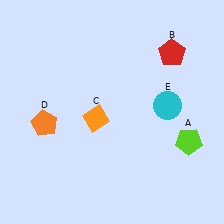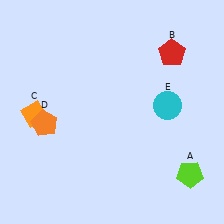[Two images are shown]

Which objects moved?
The objects that moved are: the lime pentagon (A), the orange diamond (C).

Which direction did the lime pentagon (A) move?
The lime pentagon (A) moved down.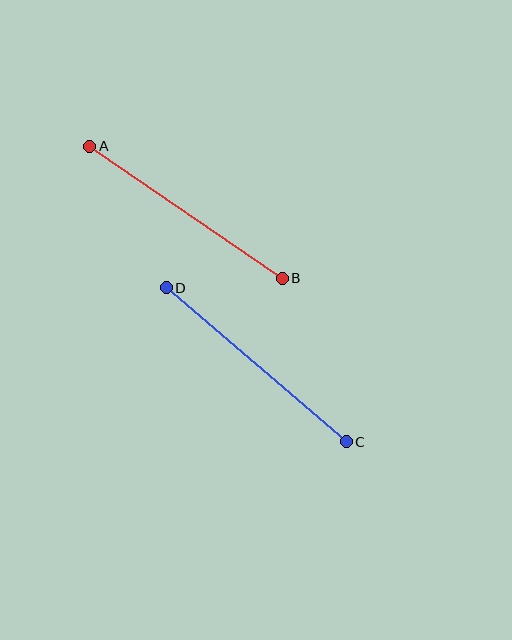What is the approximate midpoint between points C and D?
The midpoint is at approximately (256, 365) pixels.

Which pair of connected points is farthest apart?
Points C and D are farthest apart.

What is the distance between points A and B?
The distance is approximately 234 pixels.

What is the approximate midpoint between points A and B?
The midpoint is at approximately (186, 212) pixels.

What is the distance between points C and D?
The distance is approximately 237 pixels.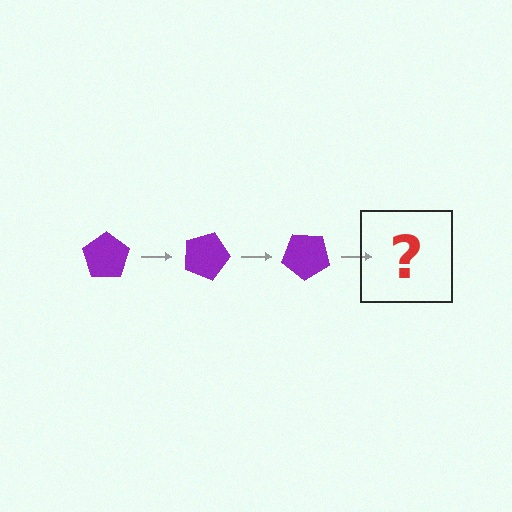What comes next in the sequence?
The next element should be a purple pentagon rotated 60 degrees.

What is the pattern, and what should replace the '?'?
The pattern is that the pentagon rotates 20 degrees each step. The '?' should be a purple pentagon rotated 60 degrees.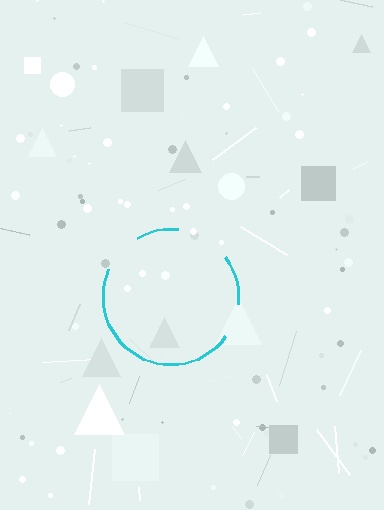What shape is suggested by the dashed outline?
The dashed outline suggests a circle.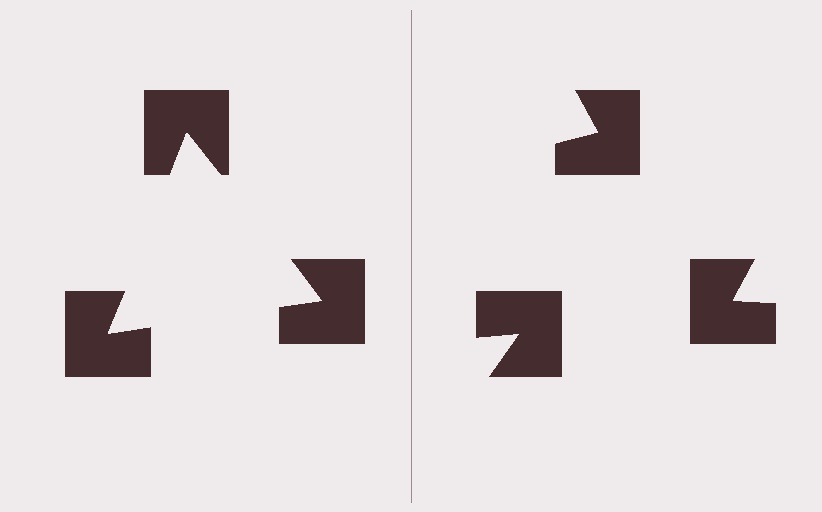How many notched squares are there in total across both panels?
6 — 3 on each side.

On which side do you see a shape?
An illusory triangle appears on the left side. On the right side the wedge cuts are rotated, so no coherent shape forms.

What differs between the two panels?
The notched squares are positioned identically on both sides; only the wedge orientations differ. On the left they align to a triangle; on the right they are misaligned.